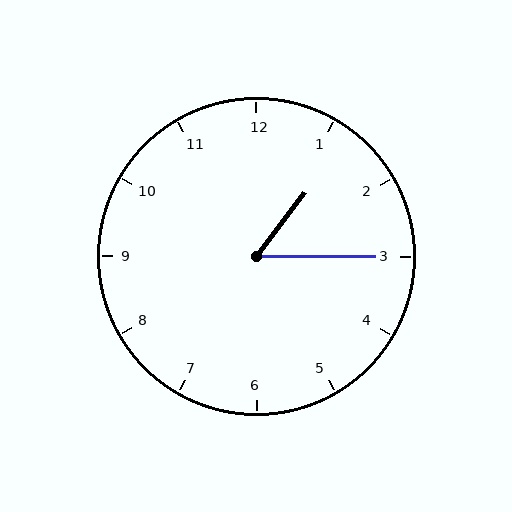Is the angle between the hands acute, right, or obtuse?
It is acute.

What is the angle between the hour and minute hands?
Approximately 52 degrees.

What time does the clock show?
1:15.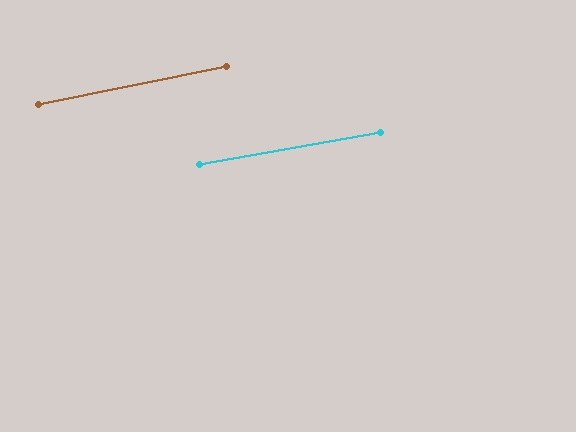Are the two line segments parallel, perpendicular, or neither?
Parallel — their directions differ by only 1.4°.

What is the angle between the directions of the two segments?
Approximately 1 degree.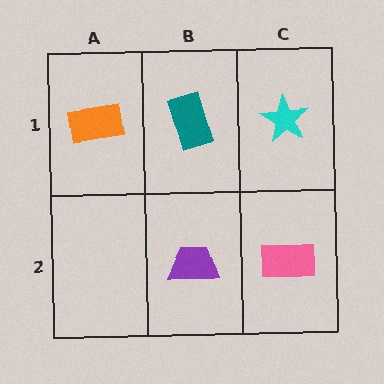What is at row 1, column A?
An orange rectangle.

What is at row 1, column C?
A cyan star.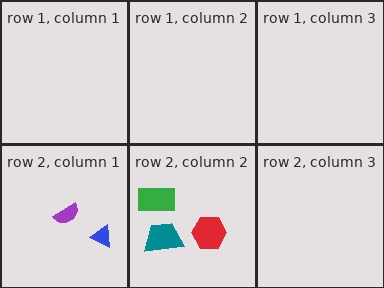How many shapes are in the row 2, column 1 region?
2.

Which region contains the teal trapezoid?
The row 2, column 2 region.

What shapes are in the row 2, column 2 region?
The teal trapezoid, the red hexagon, the green rectangle.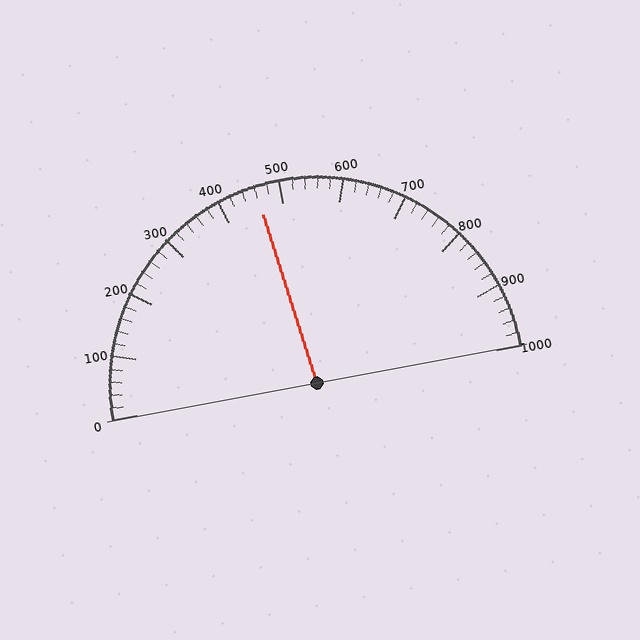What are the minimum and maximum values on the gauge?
The gauge ranges from 0 to 1000.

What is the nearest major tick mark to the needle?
The nearest major tick mark is 500.